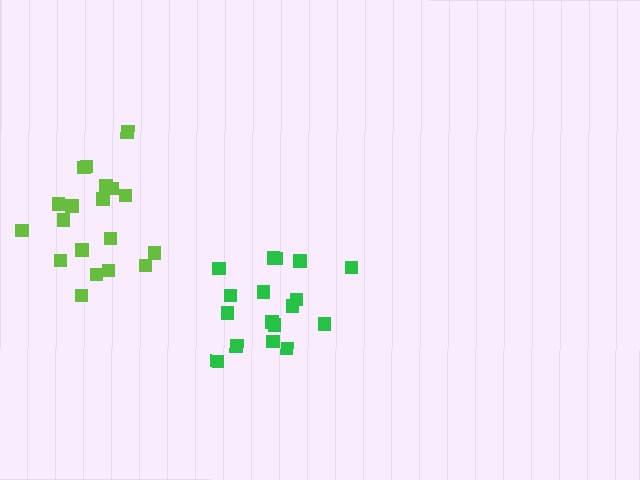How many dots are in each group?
Group 1: 17 dots, Group 2: 19 dots (36 total).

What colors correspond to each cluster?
The clusters are colored: green, lime.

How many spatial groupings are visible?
There are 2 spatial groupings.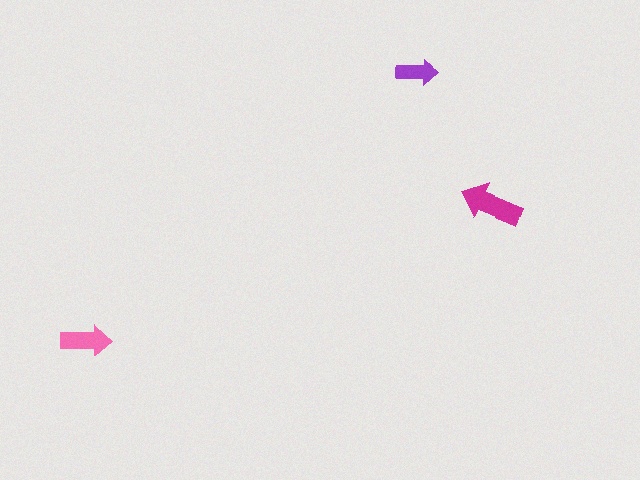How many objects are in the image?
There are 3 objects in the image.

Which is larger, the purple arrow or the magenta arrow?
The magenta one.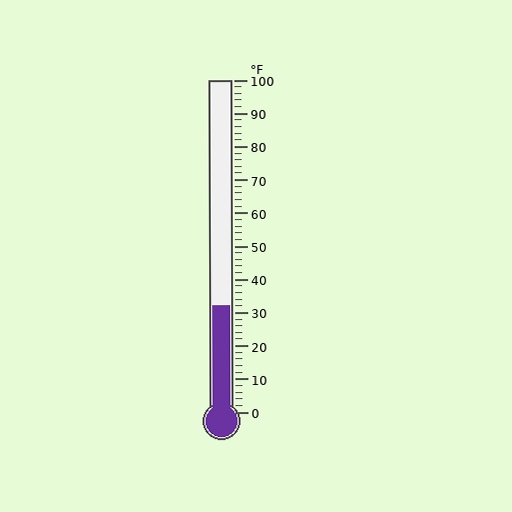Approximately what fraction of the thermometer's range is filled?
The thermometer is filled to approximately 30% of its range.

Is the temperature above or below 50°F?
The temperature is below 50°F.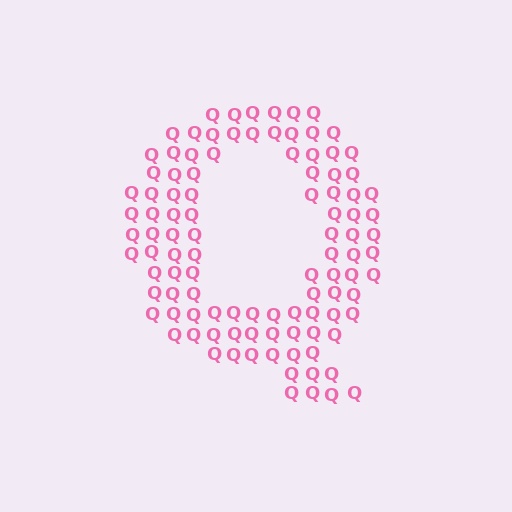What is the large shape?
The large shape is the letter Q.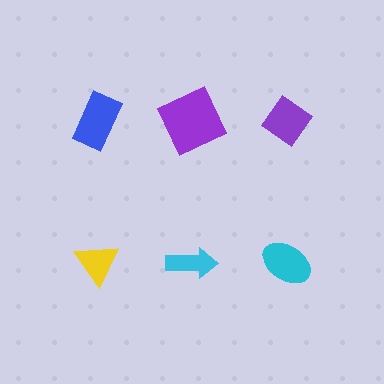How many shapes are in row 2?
3 shapes.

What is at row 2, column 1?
A yellow triangle.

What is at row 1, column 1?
A blue rectangle.